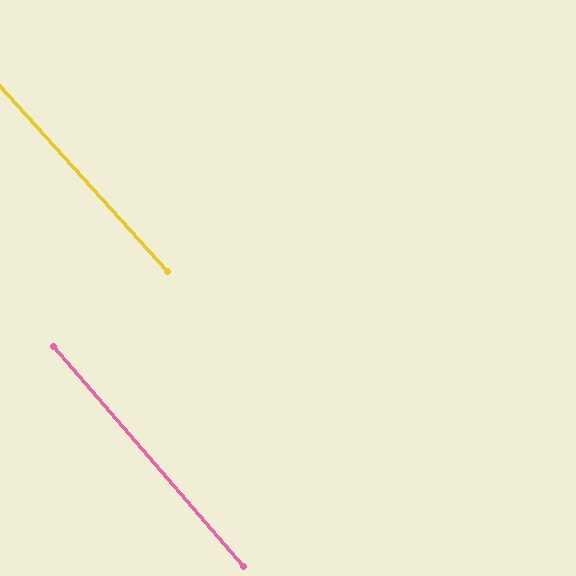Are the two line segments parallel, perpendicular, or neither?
Parallel — their directions differ by only 1.3°.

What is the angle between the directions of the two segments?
Approximately 1 degree.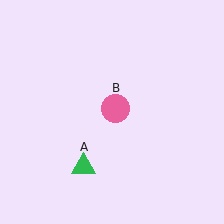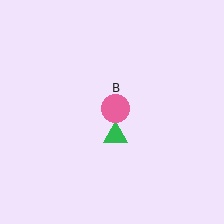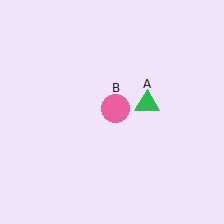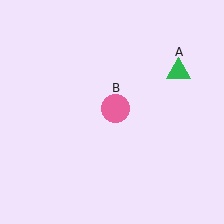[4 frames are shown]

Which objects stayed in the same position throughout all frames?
Pink circle (object B) remained stationary.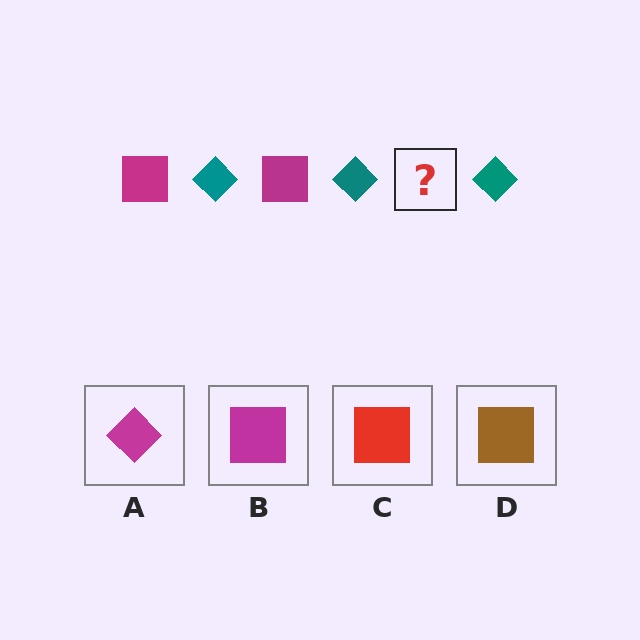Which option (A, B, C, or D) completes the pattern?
B.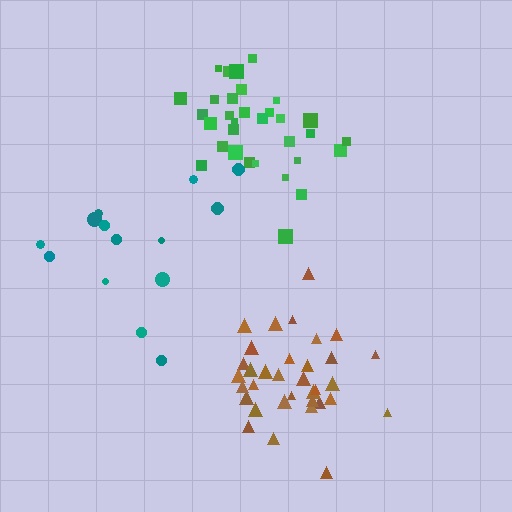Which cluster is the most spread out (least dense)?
Teal.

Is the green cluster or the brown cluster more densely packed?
Brown.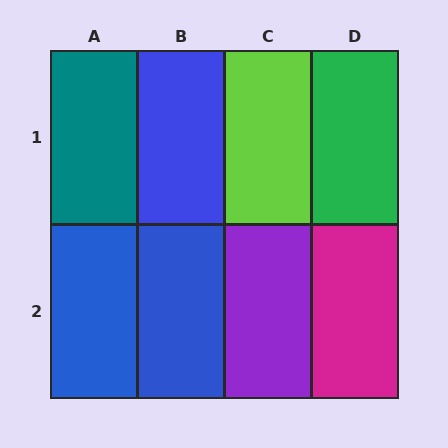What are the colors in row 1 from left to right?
Teal, blue, lime, green.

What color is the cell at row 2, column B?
Blue.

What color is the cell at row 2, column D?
Magenta.